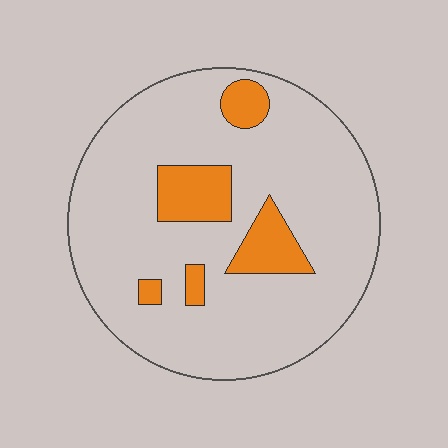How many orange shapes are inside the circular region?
5.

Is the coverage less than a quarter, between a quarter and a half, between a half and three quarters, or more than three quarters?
Less than a quarter.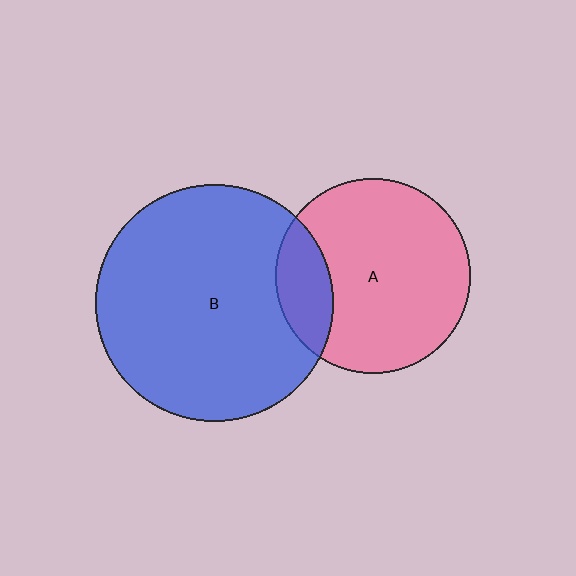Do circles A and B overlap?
Yes.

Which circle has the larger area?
Circle B (blue).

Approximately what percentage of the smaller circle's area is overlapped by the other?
Approximately 20%.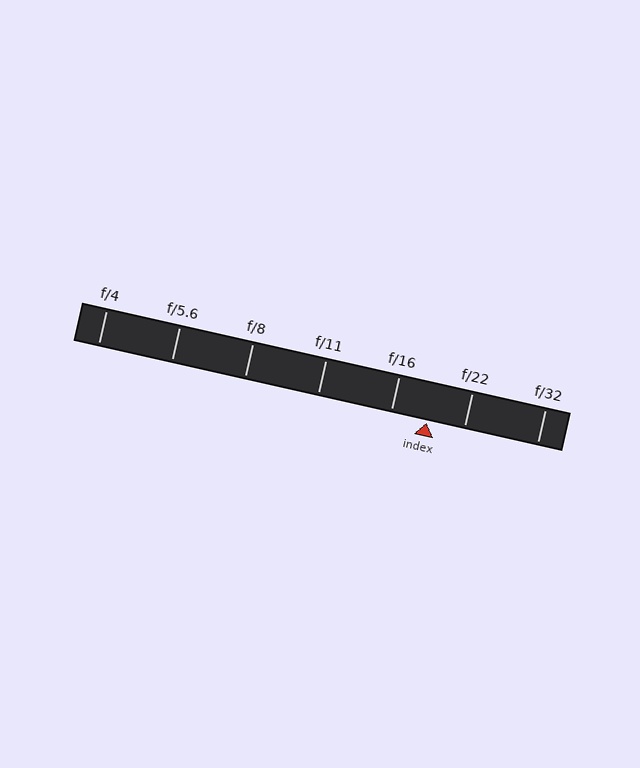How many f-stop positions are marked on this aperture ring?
There are 7 f-stop positions marked.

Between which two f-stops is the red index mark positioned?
The index mark is between f/16 and f/22.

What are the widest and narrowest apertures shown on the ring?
The widest aperture shown is f/4 and the narrowest is f/32.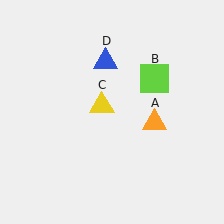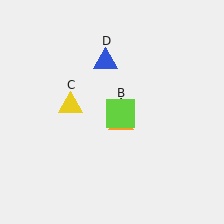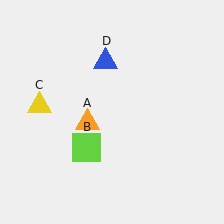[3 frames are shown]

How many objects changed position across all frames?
3 objects changed position: orange triangle (object A), lime square (object B), yellow triangle (object C).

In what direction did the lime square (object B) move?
The lime square (object B) moved down and to the left.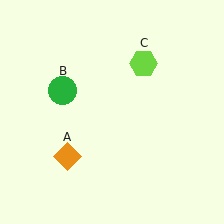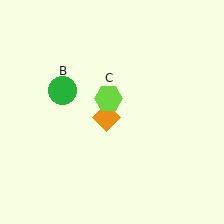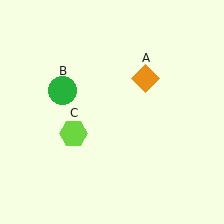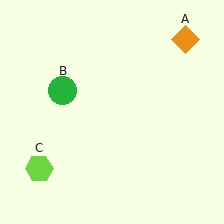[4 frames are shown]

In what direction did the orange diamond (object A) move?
The orange diamond (object A) moved up and to the right.